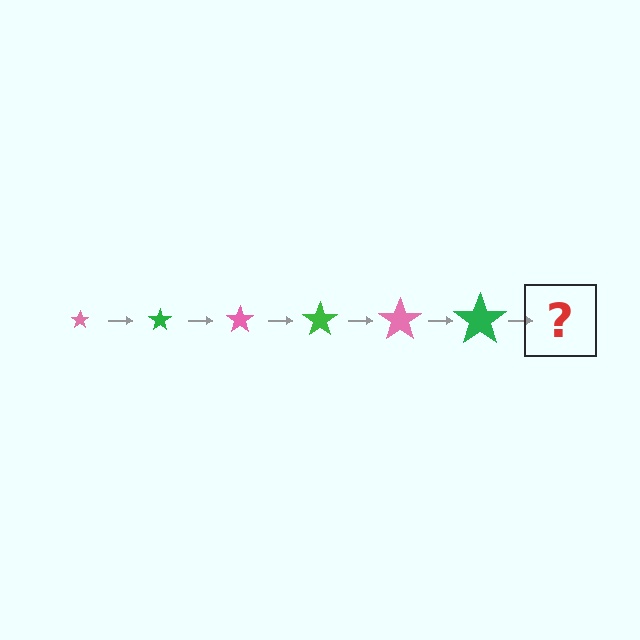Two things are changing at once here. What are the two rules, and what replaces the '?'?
The two rules are that the star grows larger each step and the color cycles through pink and green. The '?' should be a pink star, larger than the previous one.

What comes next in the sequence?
The next element should be a pink star, larger than the previous one.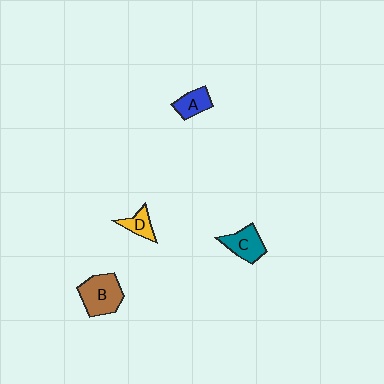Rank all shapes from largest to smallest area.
From largest to smallest: B (brown), C (teal), A (blue), D (yellow).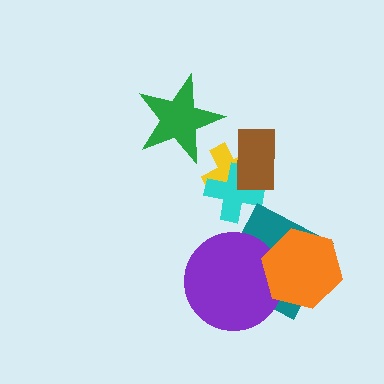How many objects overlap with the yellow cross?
2 objects overlap with the yellow cross.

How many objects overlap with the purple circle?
2 objects overlap with the purple circle.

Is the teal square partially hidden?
Yes, it is partially covered by another shape.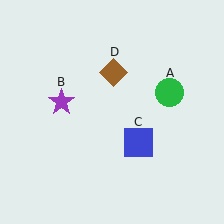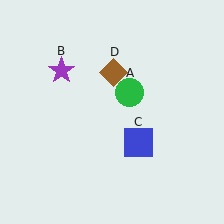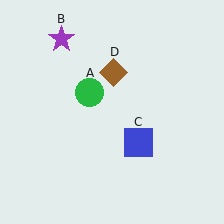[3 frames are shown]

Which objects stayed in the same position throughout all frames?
Blue square (object C) and brown diamond (object D) remained stationary.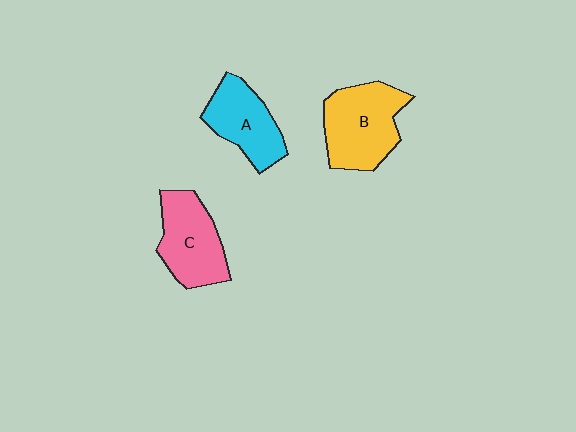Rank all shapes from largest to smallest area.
From largest to smallest: B (yellow), C (pink), A (cyan).